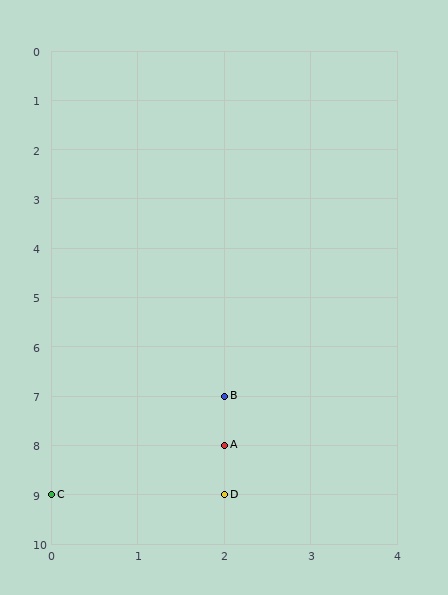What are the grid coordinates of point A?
Point A is at grid coordinates (2, 8).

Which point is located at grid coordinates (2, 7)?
Point B is at (2, 7).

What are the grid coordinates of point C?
Point C is at grid coordinates (0, 9).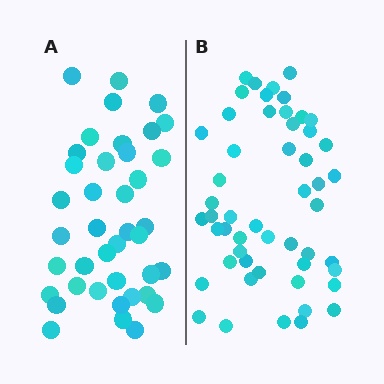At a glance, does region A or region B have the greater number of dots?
Region B (the right region) has more dots.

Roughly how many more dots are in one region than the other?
Region B has roughly 12 or so more dots than region A.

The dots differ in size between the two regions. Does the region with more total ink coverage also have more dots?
No. Region A has more total ink coverage because its dots are larger, but region B actually contains more individual dots. Total area can be misleading — the number of items is what matters here.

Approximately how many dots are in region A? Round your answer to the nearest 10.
About 40 dots.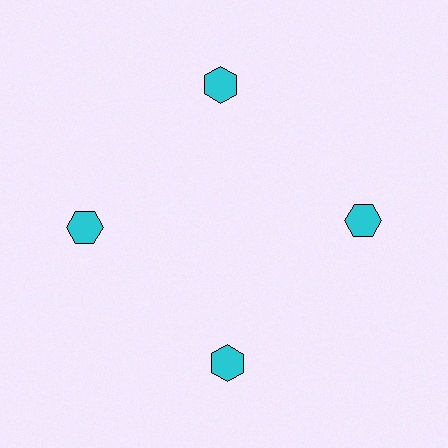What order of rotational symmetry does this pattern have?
This pattern has 4-fold rotational symmetry.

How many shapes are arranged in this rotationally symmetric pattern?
There are 4 shapes, arranged in 4 groups of 1.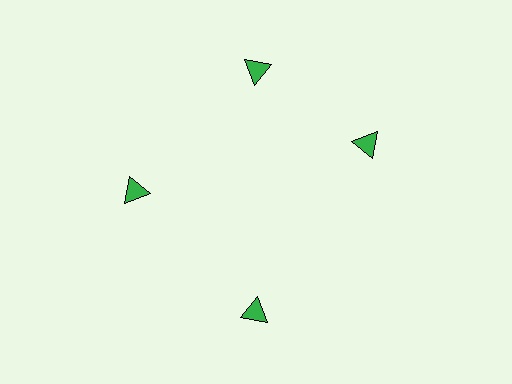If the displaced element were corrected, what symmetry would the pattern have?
It would have 4-fold rotational symmetry — the pattern would map onto itself every 90 degrees.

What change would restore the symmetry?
The symmetry would be restored by rotating it back into even spacing with its neighbors so that all 4 triangles sit at equal angles and equal distance from the center.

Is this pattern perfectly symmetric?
No. The 4 green triangles are arranged in a ring, but one element near the 3 o'clock position is rotated out of alignment along the ring, breaking the 4-fold rotational symmetry.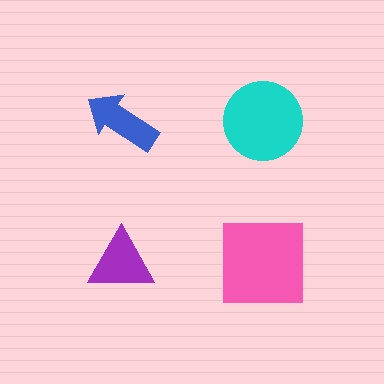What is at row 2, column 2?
A pink square.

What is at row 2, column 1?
A purple triangle.